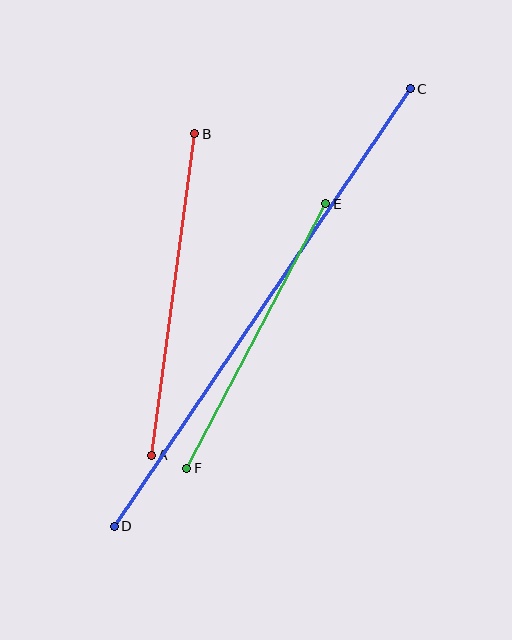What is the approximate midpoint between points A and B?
The midpoint is at approximately (173, 294) pixels.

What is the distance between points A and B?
The distance is approximately 325 pixels.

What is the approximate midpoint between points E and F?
The midpoint is at approximately (256, 336) pixels.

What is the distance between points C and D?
The distance is approximately 528 pixels.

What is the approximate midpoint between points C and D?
The midpoint is at approximately (262, 307) pixels.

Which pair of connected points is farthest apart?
Points C and D are farthest apart.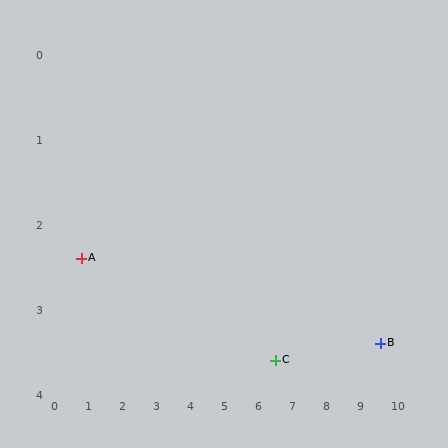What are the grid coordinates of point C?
Point C is at approximately (6.5, 3.6).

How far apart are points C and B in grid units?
Points C and B are about 3.1 grid units apart.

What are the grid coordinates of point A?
Point A is at approximately (0.8, 2.4).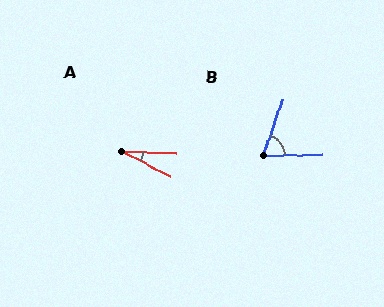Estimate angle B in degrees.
Approximately 70 degrees.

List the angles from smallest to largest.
A (24°), B (70°).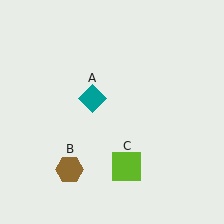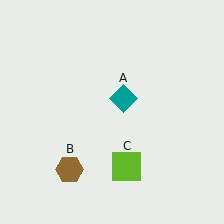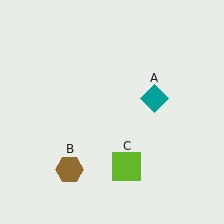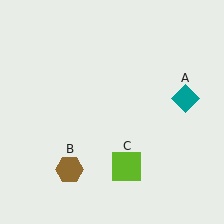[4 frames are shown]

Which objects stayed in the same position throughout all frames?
Brown hexagon (object B) and lime square (object C) remained stationary.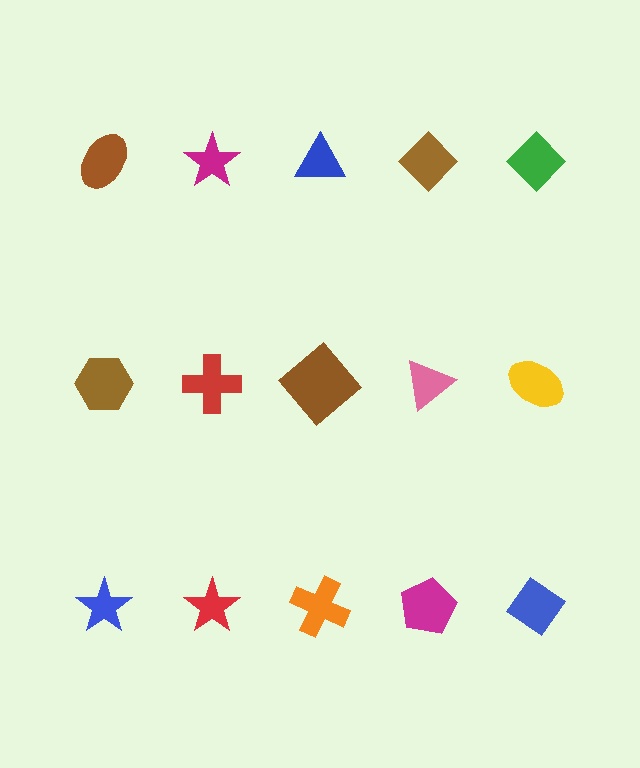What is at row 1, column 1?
A brown ellipse.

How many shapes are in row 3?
5 shapes.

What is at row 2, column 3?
A brown diamond.